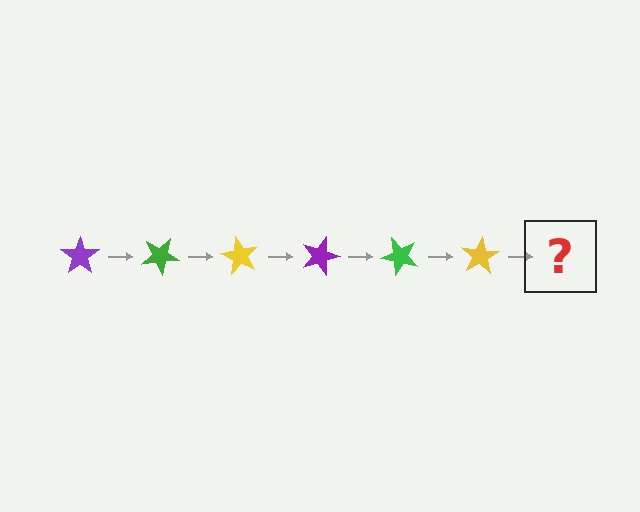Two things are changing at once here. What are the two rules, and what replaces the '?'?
The two rules are that it rotates 30 degrees each step and the color cycles through purple, green, and yellow. The '?' should be a purple star, rotated 180 degrees from the start.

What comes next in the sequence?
The next element should be a purple star, rotated 180 degrees from the start.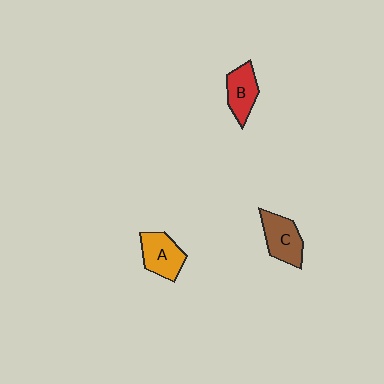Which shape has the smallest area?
Shape B (red).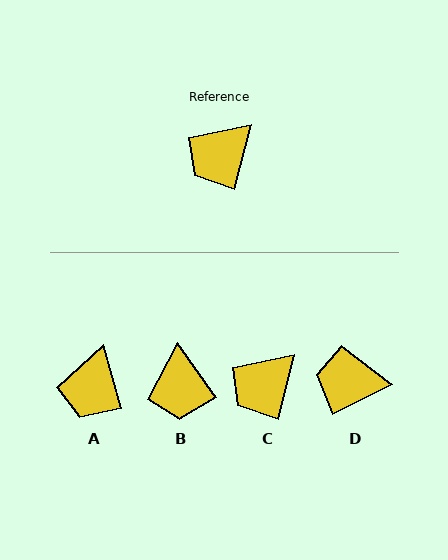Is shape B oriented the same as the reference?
No, it is off by about 49 degrees.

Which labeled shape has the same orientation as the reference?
C.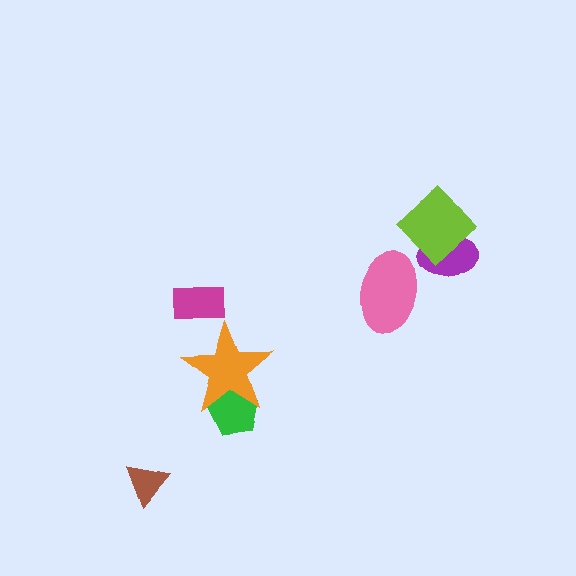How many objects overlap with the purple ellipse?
1 object overlaps with the purple ellipse.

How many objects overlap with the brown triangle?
0 objects overlap with the brown triangle.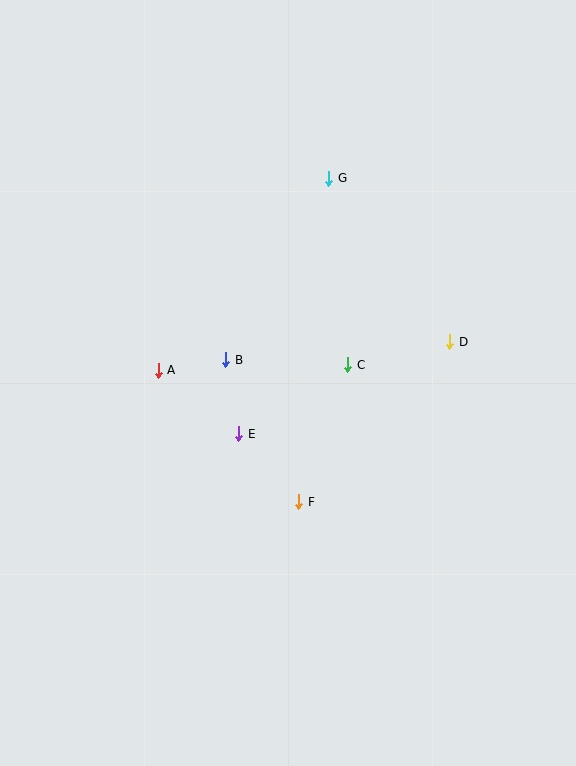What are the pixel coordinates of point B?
Point B is at (226, 360).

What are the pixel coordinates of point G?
Point G is at (329, 178).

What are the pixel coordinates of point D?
Point D is at (450, 342).